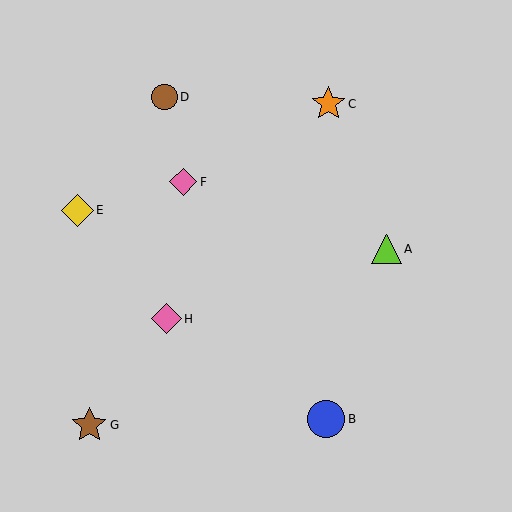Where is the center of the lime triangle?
The center of the lime triangle is at (386, 249).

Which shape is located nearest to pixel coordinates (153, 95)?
The brown circle (labeled D) at (164, 97) is nearest to that location.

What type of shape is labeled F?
Shape F is a pink diamond.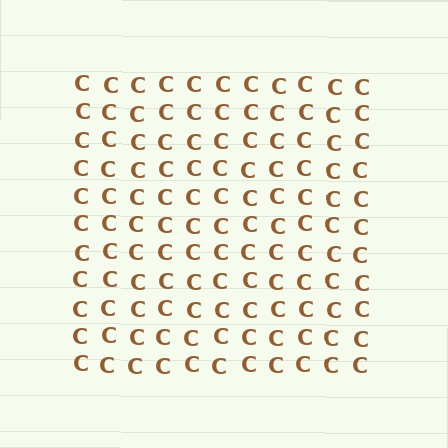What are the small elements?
The small elements are letter C's.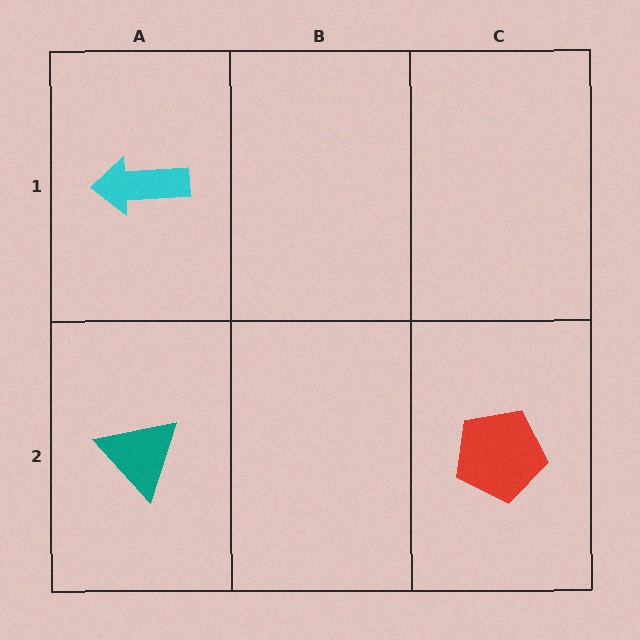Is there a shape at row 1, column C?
No, that cell is empty.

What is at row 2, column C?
A red pentagon.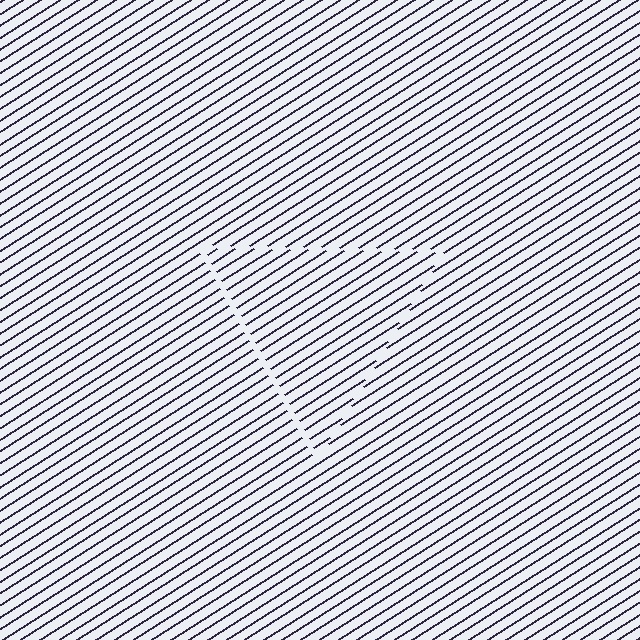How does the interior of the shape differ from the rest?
The interior of the shape contains the same grating, shifted by half a period — the contour is defined by the phase discontinuity where line-ends from the inner and outer gratings abut.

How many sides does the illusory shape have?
3 sides — the line-ends trace a triangle.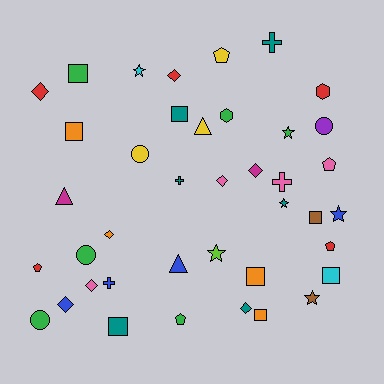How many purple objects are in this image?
There is 1 purple object.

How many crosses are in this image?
There are 4 crosses.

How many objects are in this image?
There are 40 objects.